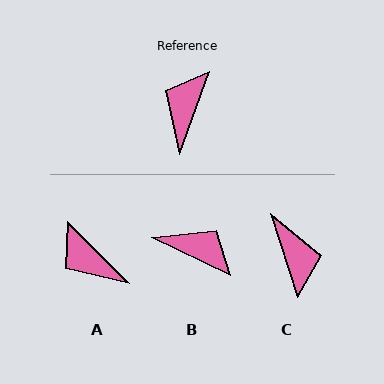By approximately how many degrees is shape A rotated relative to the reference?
Approximately 65 degrees counter-clockwise.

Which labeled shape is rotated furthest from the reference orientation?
C, about 142 degrees away.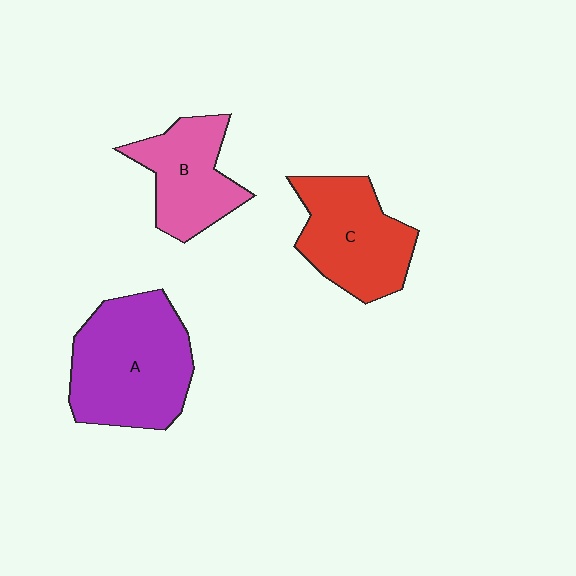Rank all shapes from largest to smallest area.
From largest to smallest: A (purple), C (red), B (pink).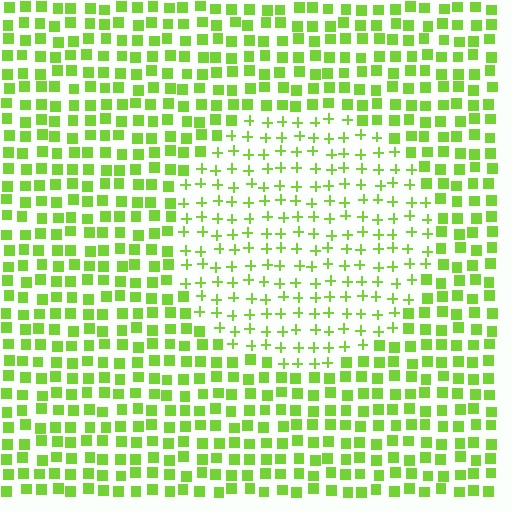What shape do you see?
I see a circle.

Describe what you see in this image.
The image is filled with small lime elements arranged in a uniform grid. A circle-shaped region contains plus signs, while the surrounding area contains squares. The boundary is defined purely by the change in element shape.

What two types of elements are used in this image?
The image uses plus signs inside the circle region and squares outside it.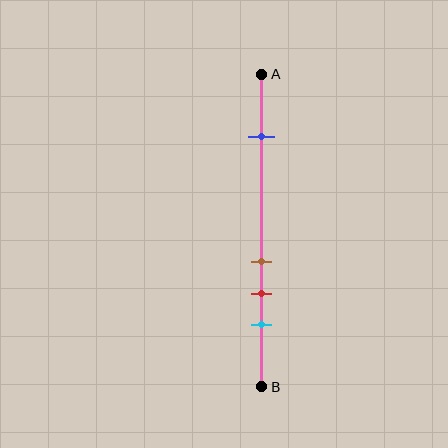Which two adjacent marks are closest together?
The brown and red marks are the closest adjacent pair.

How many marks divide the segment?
There are 4 marks dividing the segment.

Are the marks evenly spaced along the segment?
No, the marks are not evenly spaced.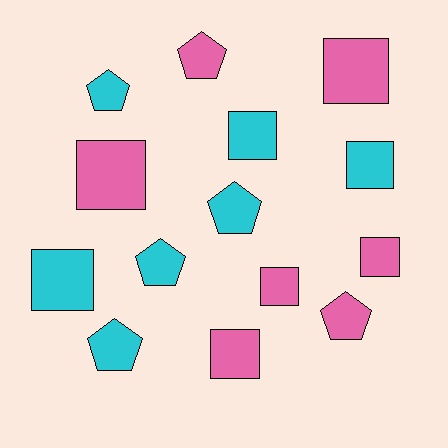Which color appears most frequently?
Pink, with 7 objects.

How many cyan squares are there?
There are 3 cyan squares.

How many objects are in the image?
There are 14 objects.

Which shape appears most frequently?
Square, with 8 objects.